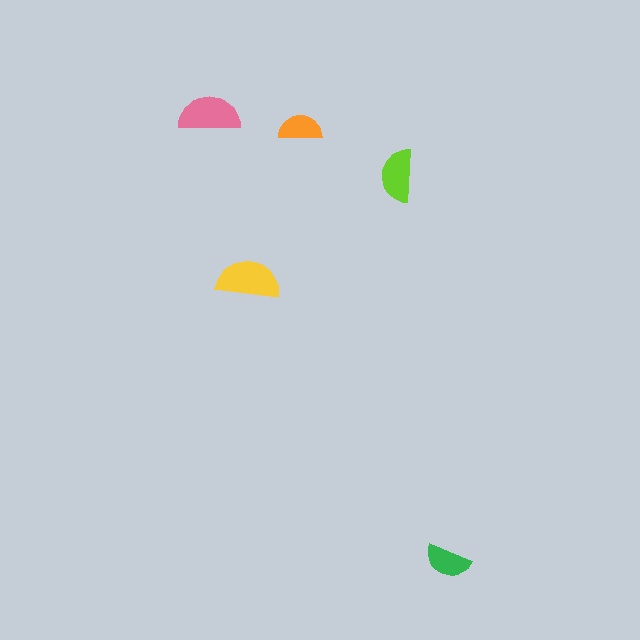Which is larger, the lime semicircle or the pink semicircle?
The pink one.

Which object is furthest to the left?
The pink semicircle is leftmost.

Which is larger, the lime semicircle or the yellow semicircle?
The yellow one.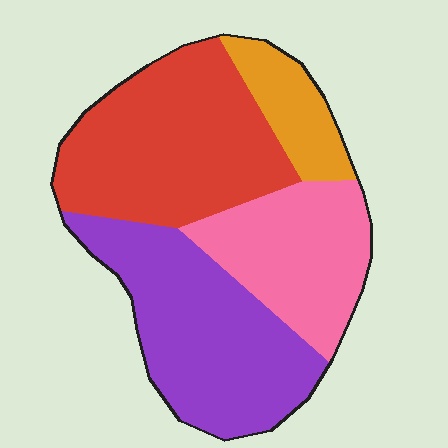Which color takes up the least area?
Orange, at roughly 10%.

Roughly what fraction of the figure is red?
Red takes up between a quarter and a half of the figure.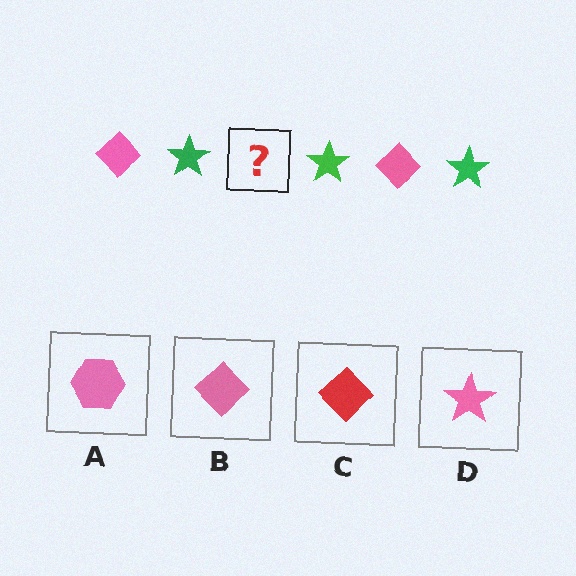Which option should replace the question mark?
Option B.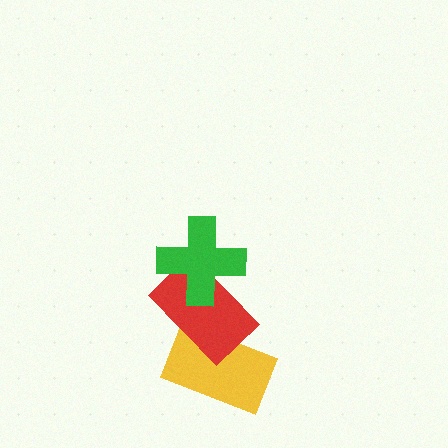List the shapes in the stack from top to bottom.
From top to bottom: the green cross, the red rectangle, the yellow rectangle.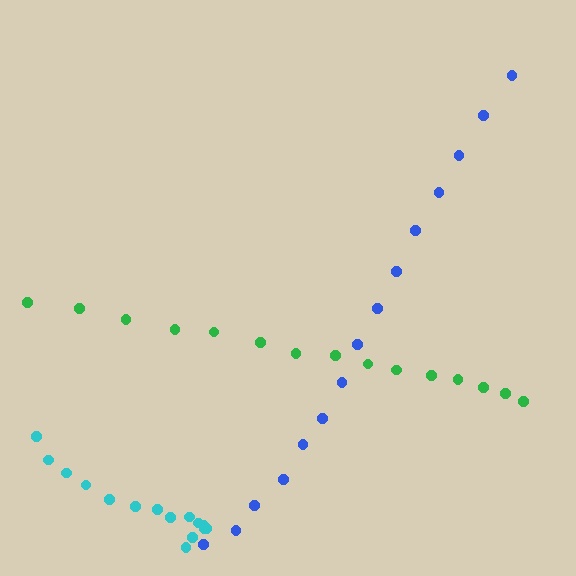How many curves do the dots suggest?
There are 3 distinct paths.